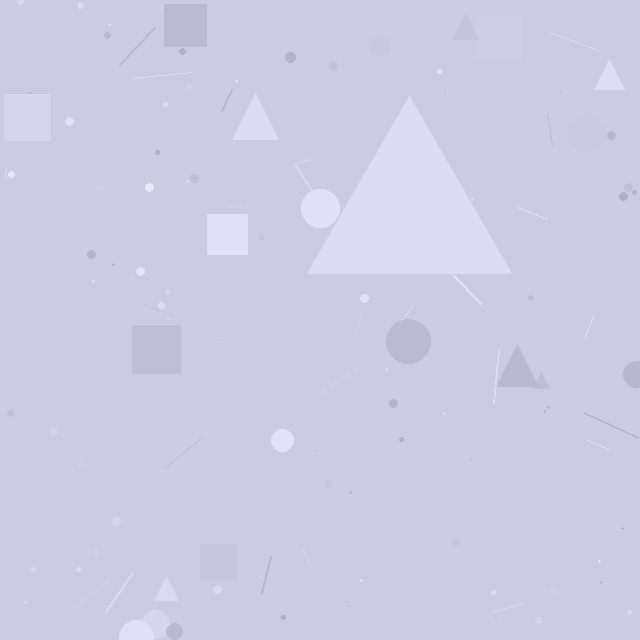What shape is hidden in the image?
A triangle is hidden in the image.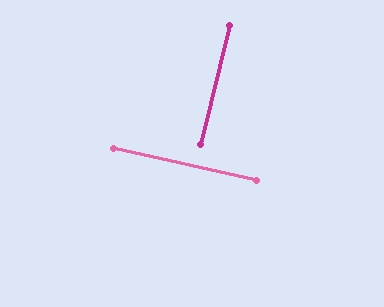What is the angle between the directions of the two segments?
Approximately 89 degrees.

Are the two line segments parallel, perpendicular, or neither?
Perpendicular — they meet at approximately 89°.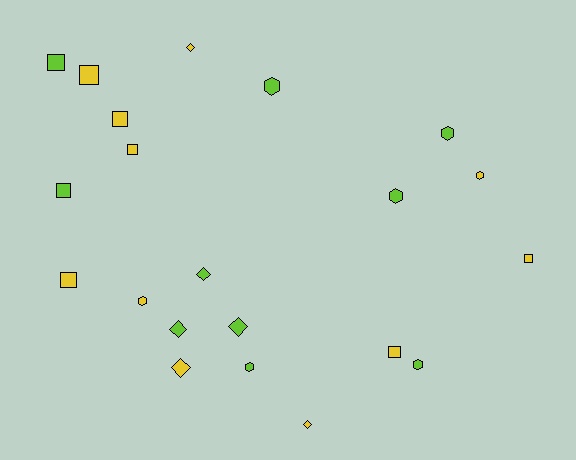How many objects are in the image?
There are 21 objects.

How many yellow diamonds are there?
There are 3 yellow diamonds.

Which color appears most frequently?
Yellow, with 11 objects.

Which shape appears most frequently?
Square, with 8 objects.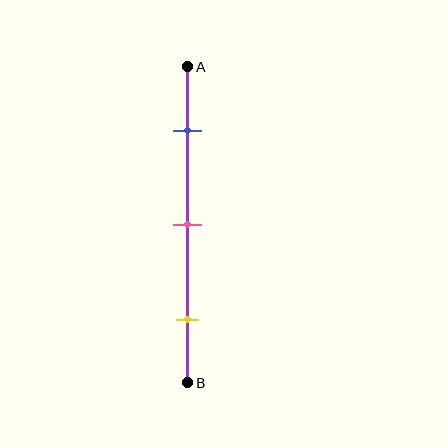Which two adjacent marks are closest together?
The blue and pink marks are the closest adjacent pair.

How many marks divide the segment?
There are 3 marks dividing the segment.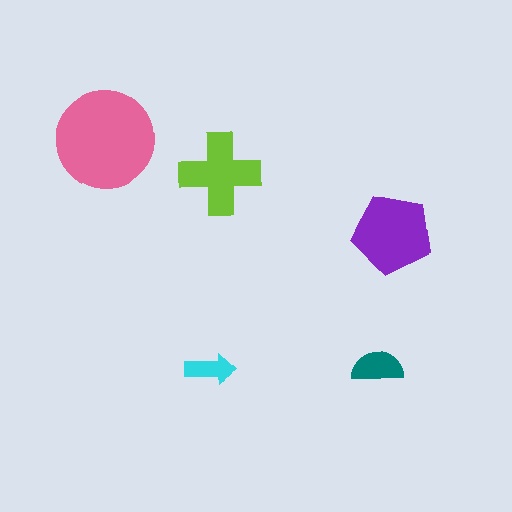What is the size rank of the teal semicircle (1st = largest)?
4th.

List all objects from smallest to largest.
The cyan arrow, the teal semicircle, the lime cross, the purple pentagon, the pink circle.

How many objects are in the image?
There are 5 objects in the image.